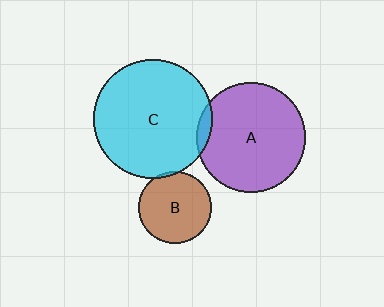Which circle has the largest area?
Circle C (cyan).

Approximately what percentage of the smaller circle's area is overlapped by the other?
Approximately 5%.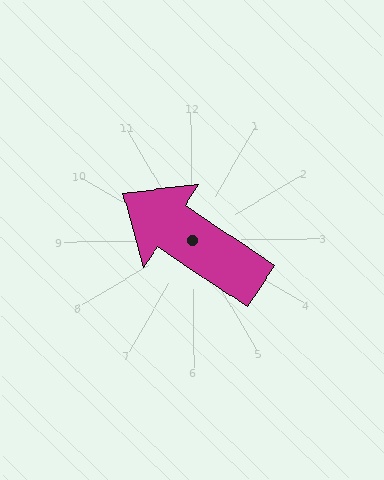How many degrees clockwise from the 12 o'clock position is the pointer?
Approximately 305 degrees.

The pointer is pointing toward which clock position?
Roughly 10 o'clock.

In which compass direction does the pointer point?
Northwest.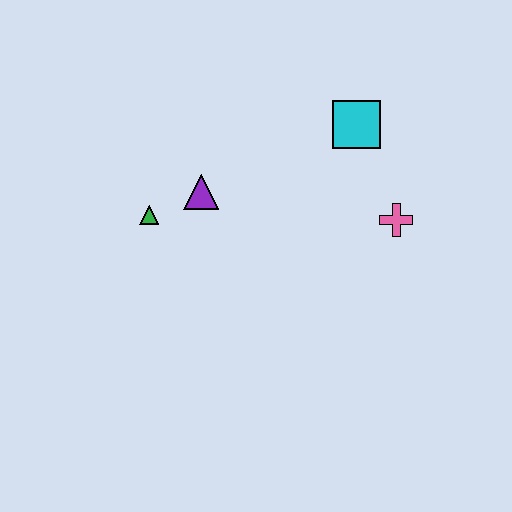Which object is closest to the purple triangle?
The green triangle is closest to the purple triangle.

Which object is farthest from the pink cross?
The green triangle is farthest from the pink cross.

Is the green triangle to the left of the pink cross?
Yes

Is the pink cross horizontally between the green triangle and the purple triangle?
No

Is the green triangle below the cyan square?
Yes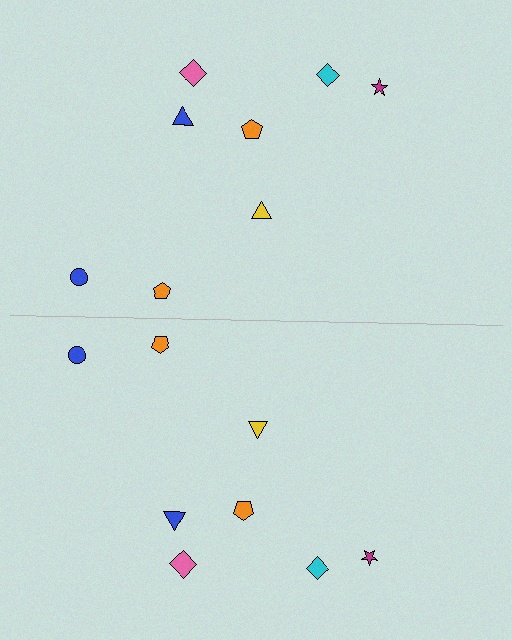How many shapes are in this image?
There are 16 shapes in this image.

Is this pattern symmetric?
Yes, this pattern has bilateral (reflection) symmetry.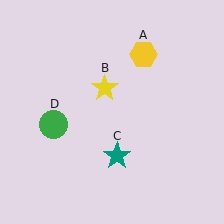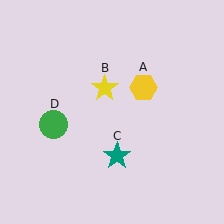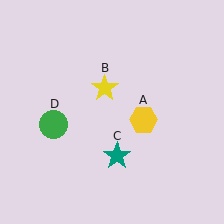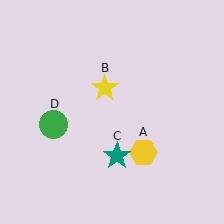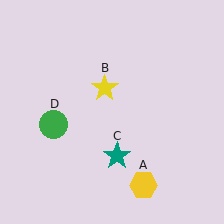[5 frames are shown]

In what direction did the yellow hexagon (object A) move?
The yellow hexagon (object A) moved down.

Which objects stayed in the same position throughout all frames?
Yellow star (object B) and teal star (object C) and green circle (object D) remained stationary.